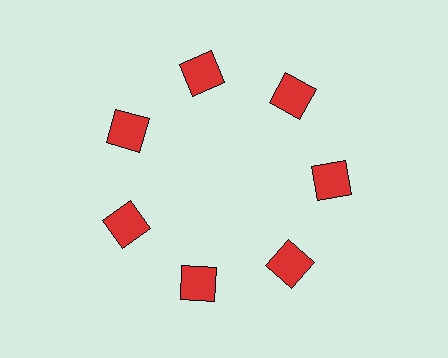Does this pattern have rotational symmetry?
Yes, this pattern has 7-fold rotational symmetry. It looks the same after rotating 51 degrees around the center.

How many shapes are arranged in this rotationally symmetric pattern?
There are 7 shapes, arranged in 7 groups of 1.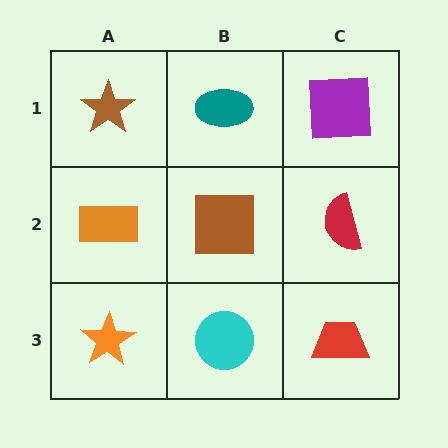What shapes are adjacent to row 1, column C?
A red semicircle (row 2, column C), a teal ellipse (row 1, column B).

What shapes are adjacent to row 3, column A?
An orange rectangle (row 2, column A), a cyan circle (row 3, column B).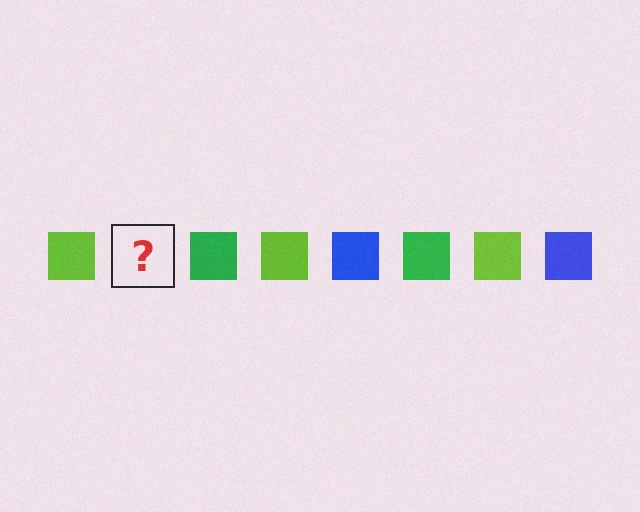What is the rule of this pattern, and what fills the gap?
The rule is that the pattern cycles through lime, blue, green squares. The gap should be filled with a blue square.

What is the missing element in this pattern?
The missing element is a blue square.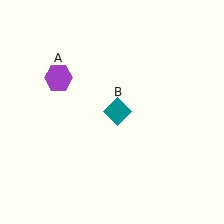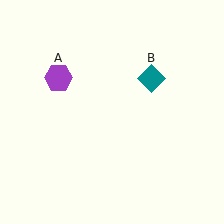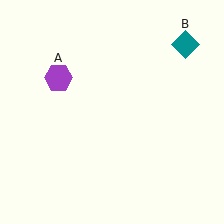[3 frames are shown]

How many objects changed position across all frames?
1 object changed position: teal diamond (object B).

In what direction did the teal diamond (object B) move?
The teal diamond (object B) moved up and to the right.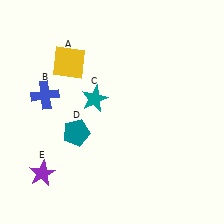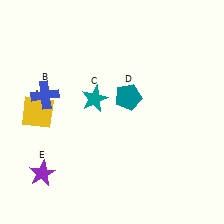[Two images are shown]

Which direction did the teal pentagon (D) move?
The teal pentagon (D) moved right.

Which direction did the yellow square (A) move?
The yellow square (A) moved down.